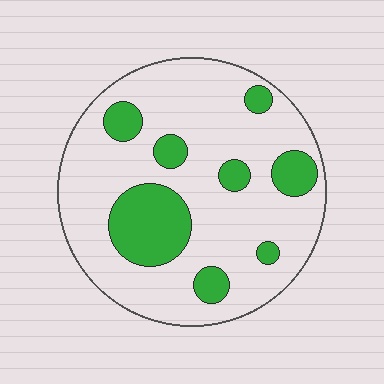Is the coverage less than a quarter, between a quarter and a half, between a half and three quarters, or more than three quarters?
Less than a quarter.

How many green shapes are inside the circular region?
8.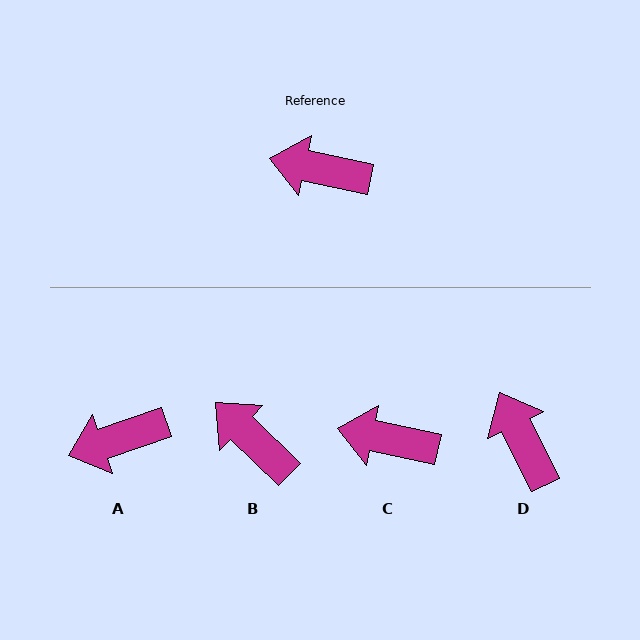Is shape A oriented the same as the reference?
No, it is off by about 31 degrees.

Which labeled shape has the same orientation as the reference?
C.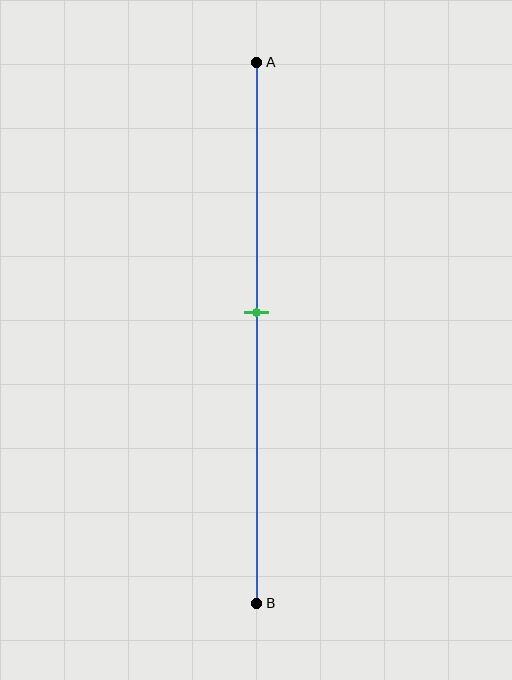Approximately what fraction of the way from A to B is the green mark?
The green mark is approximately 45% of the way from A to B.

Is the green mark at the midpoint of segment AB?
No, the mark is at about 45% from A, not at the 50% midpoint.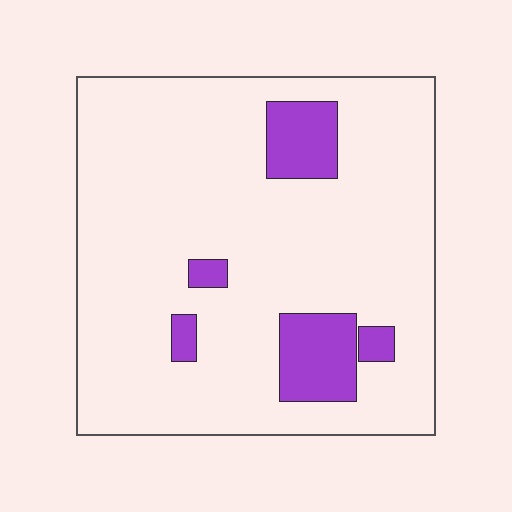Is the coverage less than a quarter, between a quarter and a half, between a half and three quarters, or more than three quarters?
Less than a quarter.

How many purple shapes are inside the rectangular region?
5.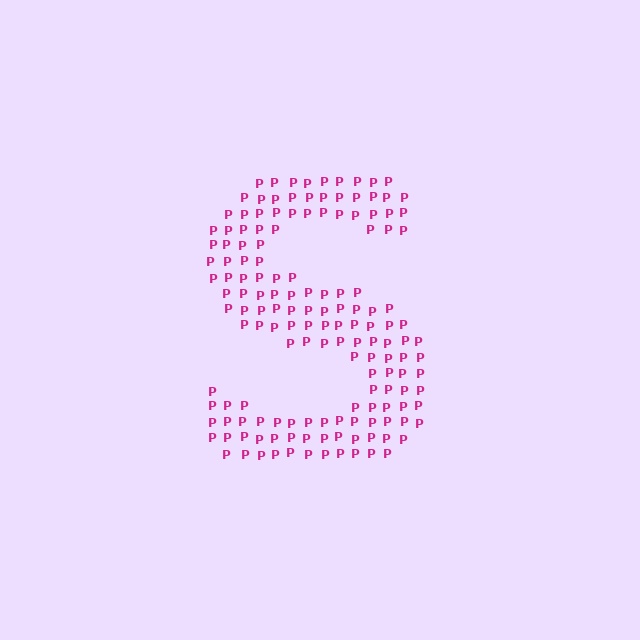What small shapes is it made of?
It is made of small letter P's.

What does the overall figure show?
The overall figure shows the letter S.